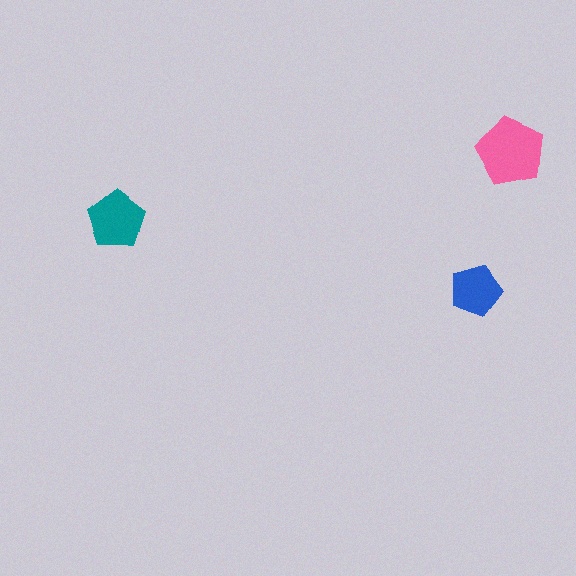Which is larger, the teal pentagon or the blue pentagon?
The teal one.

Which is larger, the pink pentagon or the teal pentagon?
The pink one.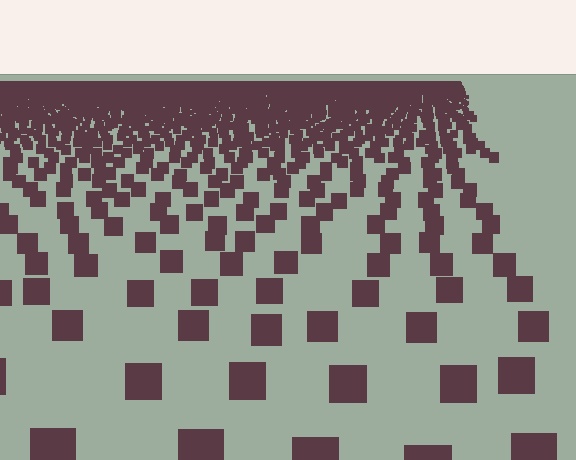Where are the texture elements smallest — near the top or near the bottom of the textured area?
Near the top.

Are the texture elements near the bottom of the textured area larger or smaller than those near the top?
Larger. Near the bottom, elements are closer to the viewer and appear at a bigger on-screen size.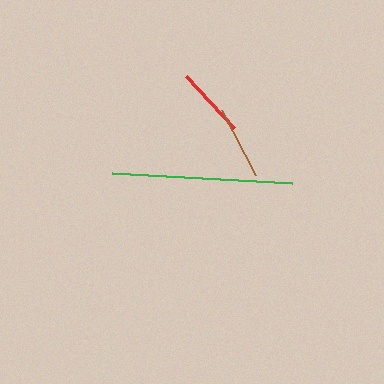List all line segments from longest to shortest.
From longest to shortest: green, brown, red.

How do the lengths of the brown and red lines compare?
The brown and red lines are approximately the same length.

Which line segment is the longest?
The green line is the longest at approximately 180 pixels.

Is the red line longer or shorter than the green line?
The green line is longer than the red line.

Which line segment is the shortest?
The red line is the shortest at approximately 71 pixels.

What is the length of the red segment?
The red segment is approximately 71 pixels long.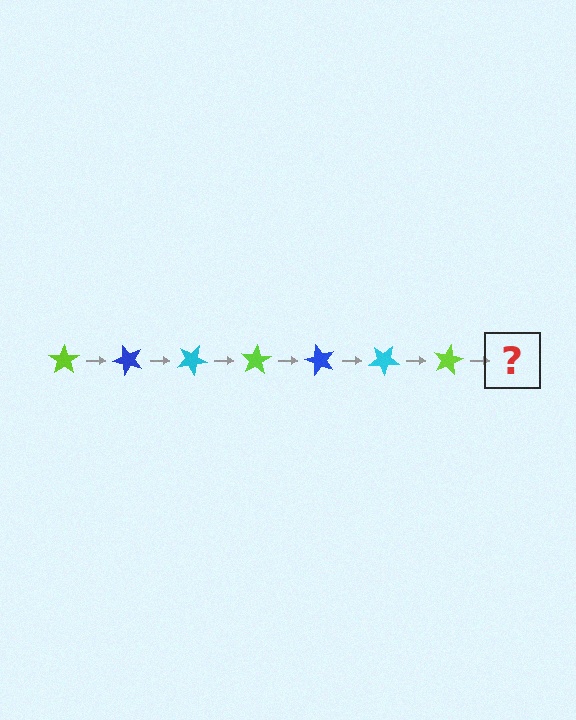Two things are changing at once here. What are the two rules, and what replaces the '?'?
The two rules are that it rotates 50 degrees each step and the color cycles through lime, blue, and cyan. The '?' should be a blue star, rotated 350 degrees from the start.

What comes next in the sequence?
The next element should be a blue star, rotated 350 degrees from the start.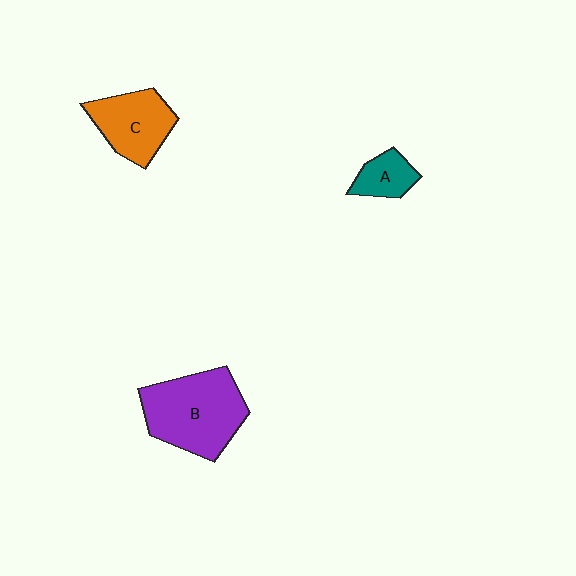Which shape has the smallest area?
Shape A (teal).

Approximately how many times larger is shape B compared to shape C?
Approximately 1.5 times.